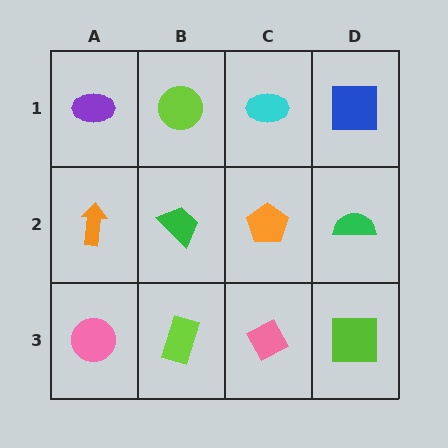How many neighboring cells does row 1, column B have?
3.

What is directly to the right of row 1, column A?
A lime circle.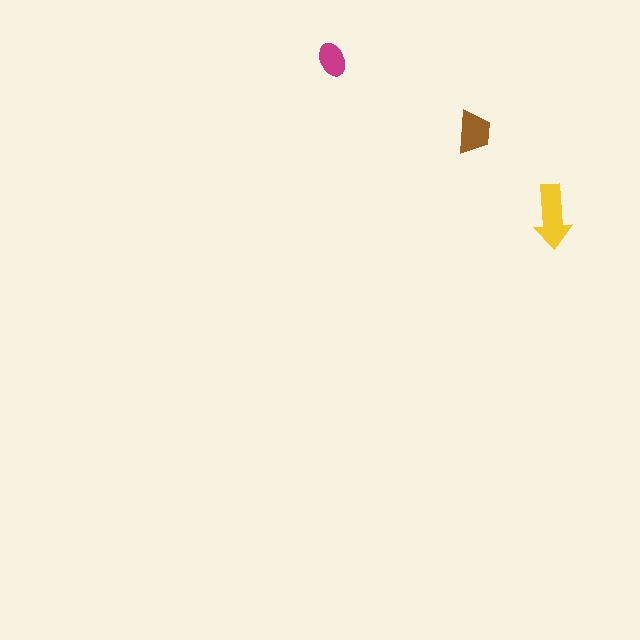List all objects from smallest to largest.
The magenta ellipse, the brown trapezoid, the yellow arrow.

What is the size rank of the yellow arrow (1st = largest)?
1st.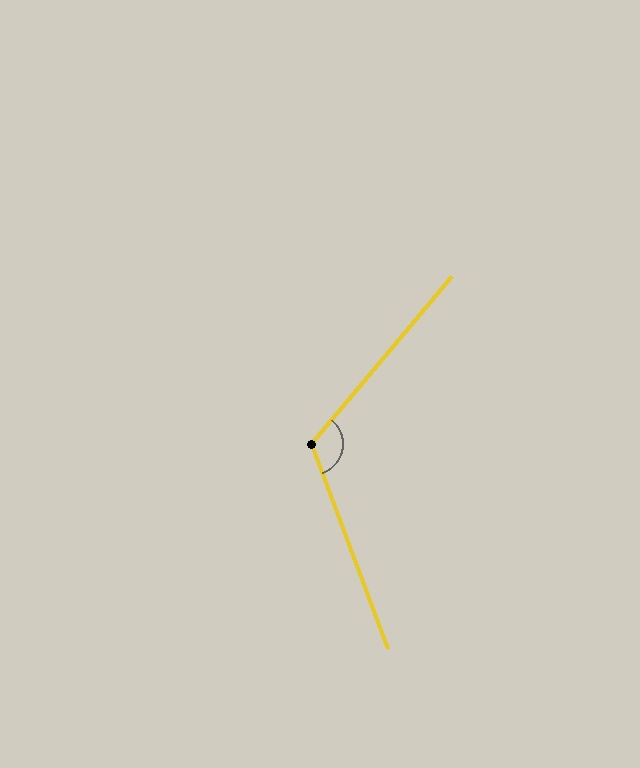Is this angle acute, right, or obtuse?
It is obtuse.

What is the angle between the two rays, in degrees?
Approximately 120 degrees.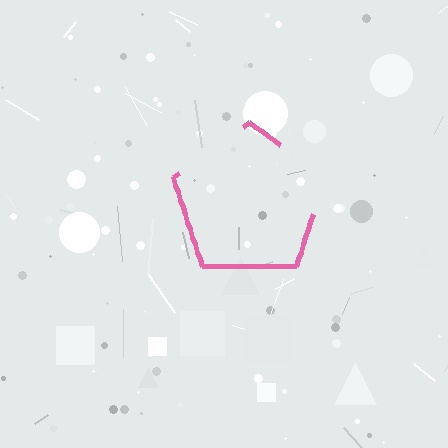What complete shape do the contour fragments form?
The contour fragments form a pentagon.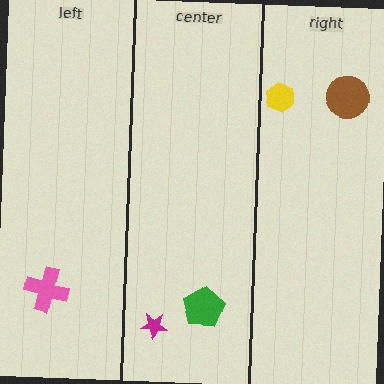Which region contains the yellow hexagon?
The right region.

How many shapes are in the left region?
1.